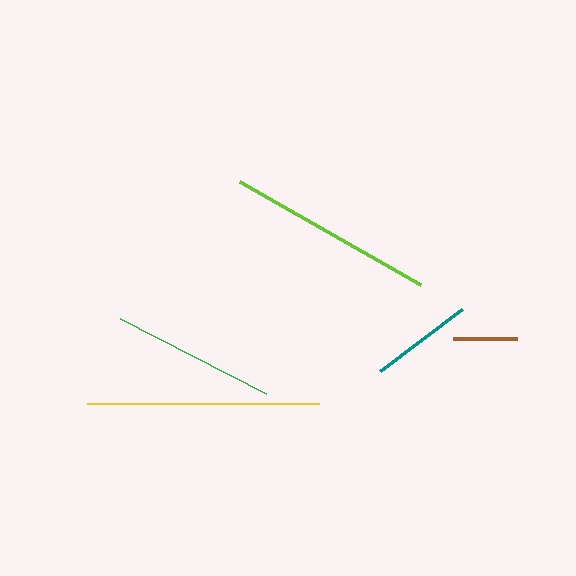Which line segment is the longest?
The yellow line is the longest at approximately 232 pixels.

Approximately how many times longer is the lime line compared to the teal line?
The lime line is approximately 2.0 times the length of the teal line.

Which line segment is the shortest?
The brown line is the shortest at approximately 64 pixels.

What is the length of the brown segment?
The brown segment is approximately 64 pixels long.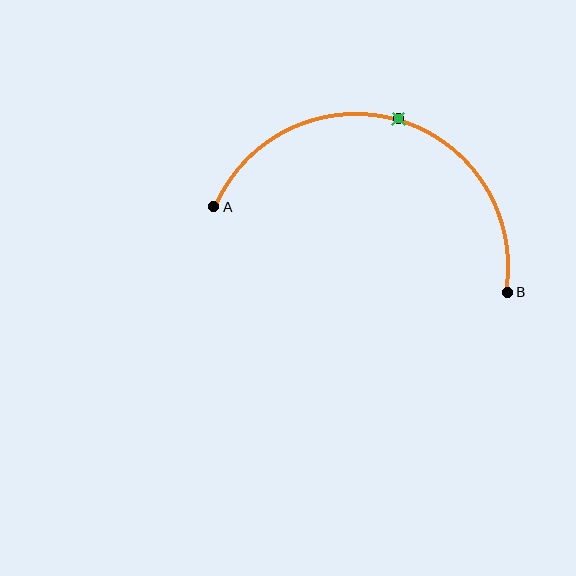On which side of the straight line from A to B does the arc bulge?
The arc bulges above the straight line connecting A and B.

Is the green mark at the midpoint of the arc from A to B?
Yes. The green mark lies on the arc at equal arc-length from both A and B — it is the arc midpoint.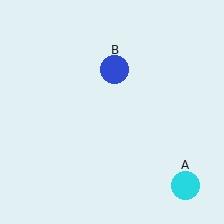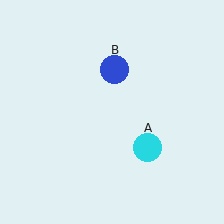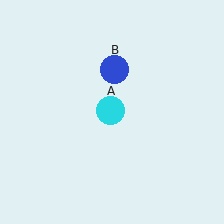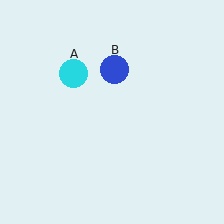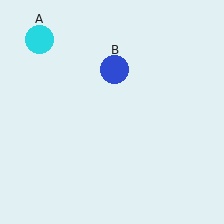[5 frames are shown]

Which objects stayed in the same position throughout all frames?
Blue circle (object B) remained stationary.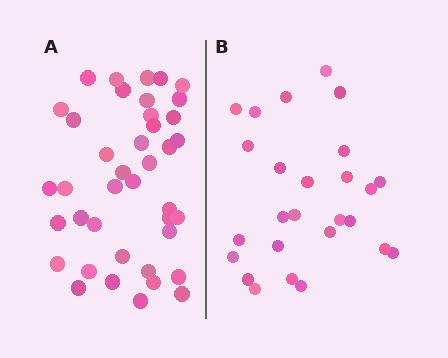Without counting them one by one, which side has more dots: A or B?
Region A (the left region) has more dots.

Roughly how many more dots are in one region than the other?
Region A has approximately 15 more dots than region B.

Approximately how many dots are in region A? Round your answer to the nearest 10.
About 40 dots.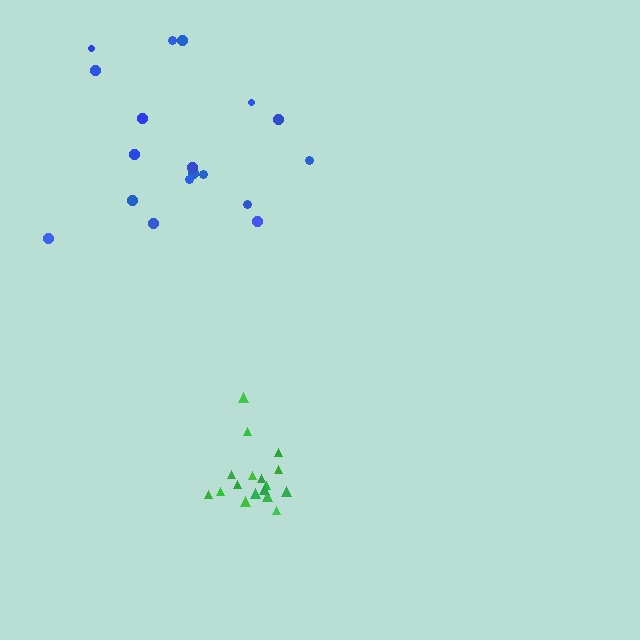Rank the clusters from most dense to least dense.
green, blue.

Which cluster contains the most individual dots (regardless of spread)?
Blue (18).